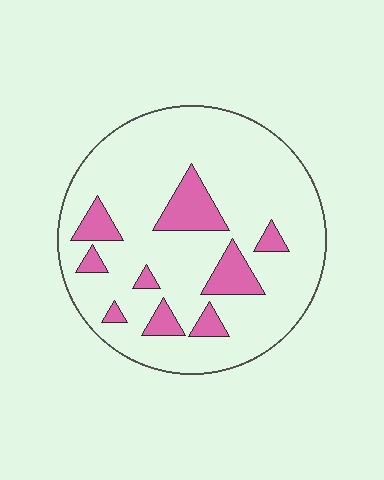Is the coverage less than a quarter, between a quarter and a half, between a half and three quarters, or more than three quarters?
Less than a quarter.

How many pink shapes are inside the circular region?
9.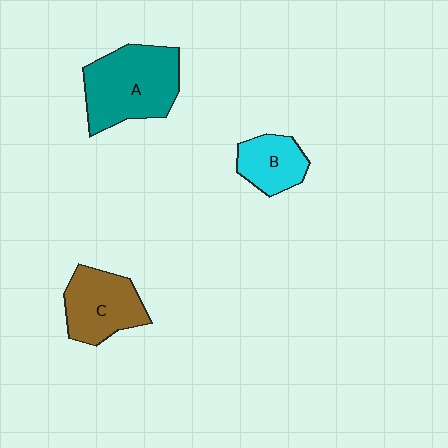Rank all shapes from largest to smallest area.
From largest to smallest: A (teal), C (brown), B (cyan).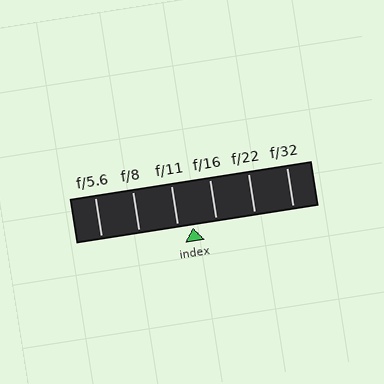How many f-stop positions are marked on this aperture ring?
There are 6 f-stop positions marked.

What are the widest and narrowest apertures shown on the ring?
The widest aperture shown is f/5.6 and the narrowest is f/32.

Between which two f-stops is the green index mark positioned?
The index mark is between f/11 and f/16.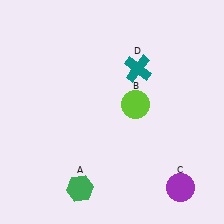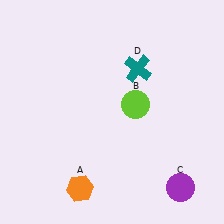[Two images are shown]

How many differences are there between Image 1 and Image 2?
There is 1 difference between the two images.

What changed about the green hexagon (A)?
In Image 1, A is green. In Image 2, it changed to orange.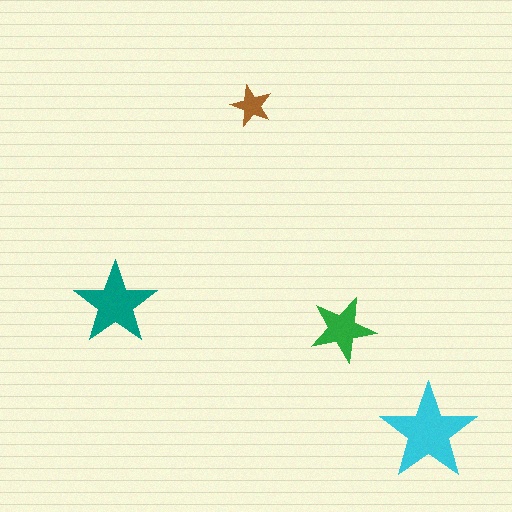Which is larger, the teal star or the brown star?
The teal one.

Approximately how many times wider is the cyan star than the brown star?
About 2.5 times wider.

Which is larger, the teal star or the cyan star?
The cyan one.